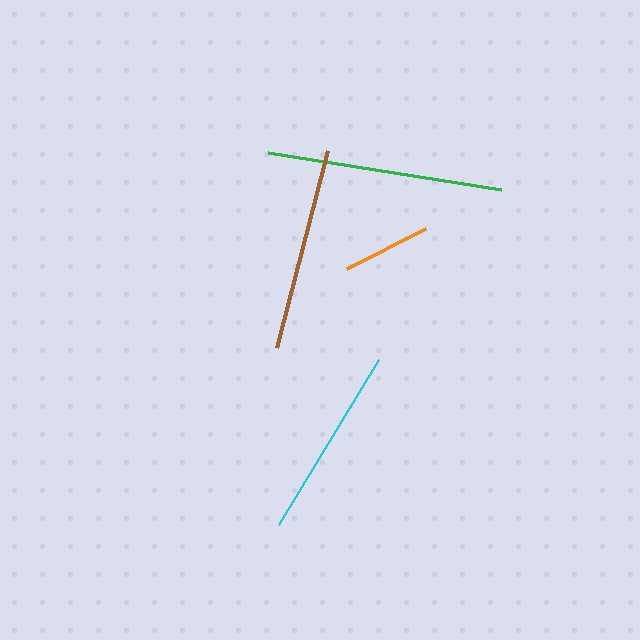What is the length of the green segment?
The green segment is approximately 237 pixels long.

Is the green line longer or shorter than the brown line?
The green line is longer than the brown line.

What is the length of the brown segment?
The brown segment is approximately 203 pixels long.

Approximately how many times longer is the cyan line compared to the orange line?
The cyan line is approximately 2.2 times the length of the orange line.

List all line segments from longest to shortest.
From longest to shortest: green, brown, cyan, orange.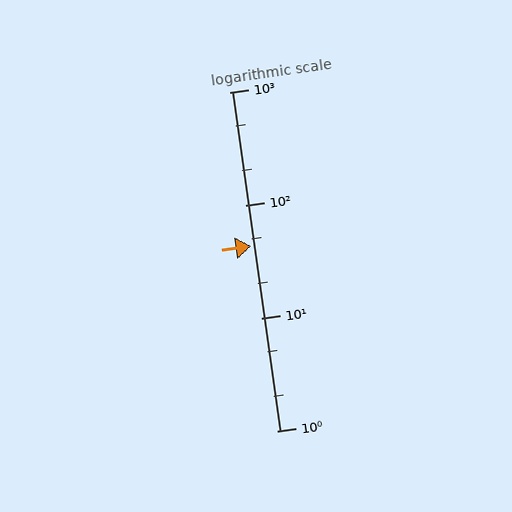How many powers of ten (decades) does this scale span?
The scale spans 3 decades, from 1 to 1000.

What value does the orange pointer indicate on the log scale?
The pointer indicates approximately 43.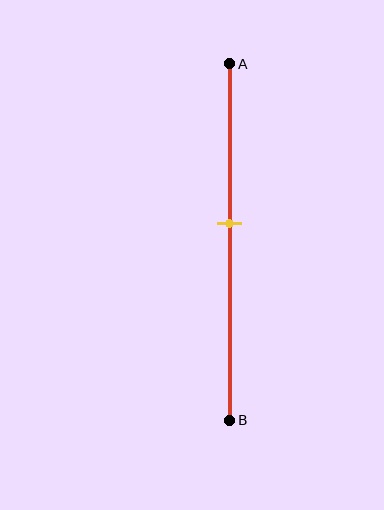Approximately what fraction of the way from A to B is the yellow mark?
The yellow mark is approximately 45% of the way from A to B.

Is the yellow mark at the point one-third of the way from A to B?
No, the mark is at about 45% from A, not at the 33% one-third point.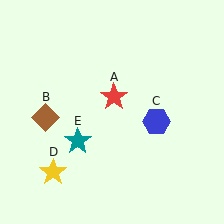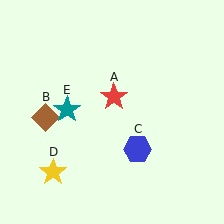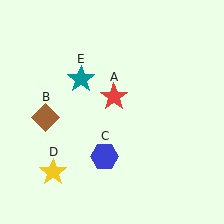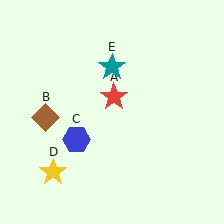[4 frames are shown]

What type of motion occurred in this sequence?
The blue hexagon (object C), teal star (object E) rotated clockwise around the center of the scene.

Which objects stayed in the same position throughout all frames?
Red star (object A) and brown diamond (object B) and yellow star (object D) remained stationary.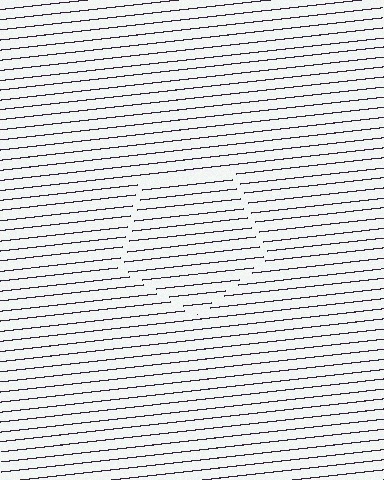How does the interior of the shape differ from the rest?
The interior of the shape contains the same grating, shifted by half a period — the contour is defined by the phase discontinuity where line-ends from the inner and outer gratings abut.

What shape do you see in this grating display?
An illusory pentagon. The interior of the shape contains the same grating, shifted by half a period — the contour is defined by the phase discontinuity where line-ends from the inner and outer gratings abut.